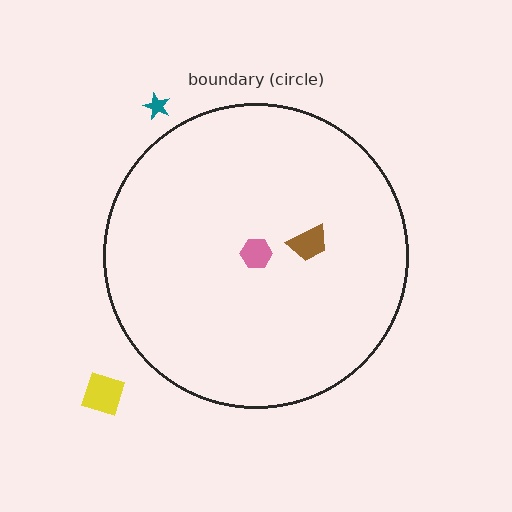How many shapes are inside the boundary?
2 inside, 2 outside.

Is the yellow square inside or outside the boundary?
Outside.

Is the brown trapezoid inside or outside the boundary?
Inside.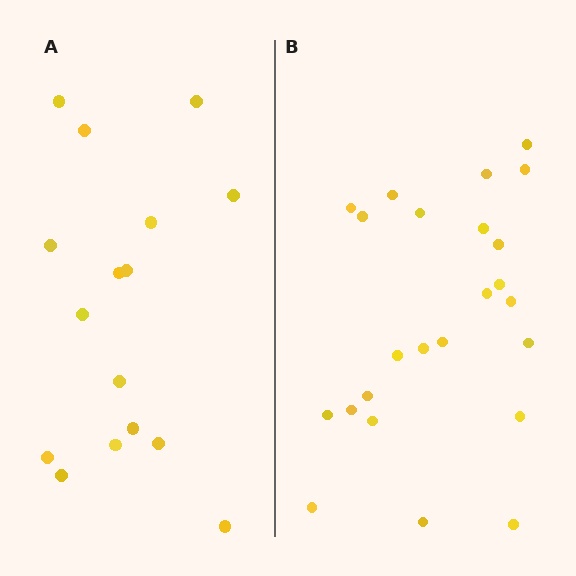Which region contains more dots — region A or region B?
Region B (the right region) has more dots.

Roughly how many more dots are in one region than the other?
Region B has roughly 8 or so more dots than region A.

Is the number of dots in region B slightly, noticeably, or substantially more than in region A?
Region B has substantially more. The ratio is roughly 1.5 to 1.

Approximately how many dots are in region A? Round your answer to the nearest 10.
About 20 dots. (The exact count is 16, which rounds to 20.)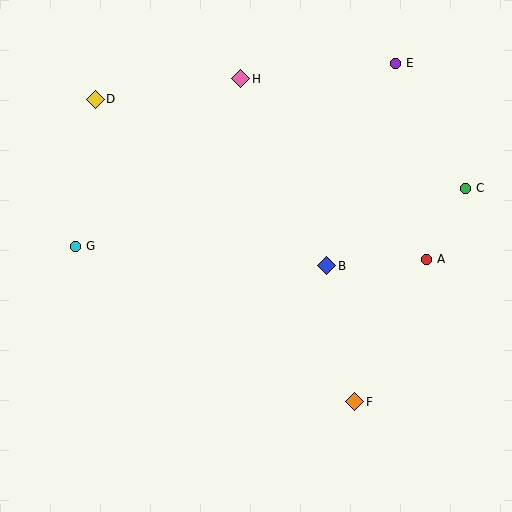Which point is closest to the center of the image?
Point B at (327, 266) is closest to the center.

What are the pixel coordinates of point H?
Point H is at (241, 79).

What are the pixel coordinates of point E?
Point E is at (395, 63).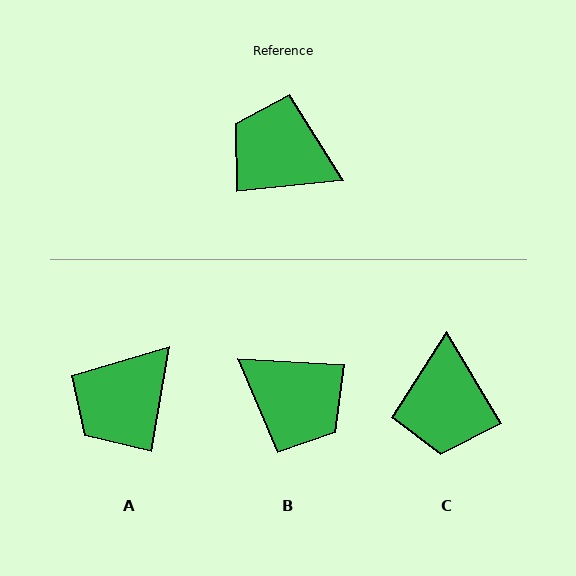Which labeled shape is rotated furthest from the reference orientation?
B, about 171 degrees away.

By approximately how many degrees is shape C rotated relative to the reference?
Approximately 115 degrees counter-clockwise.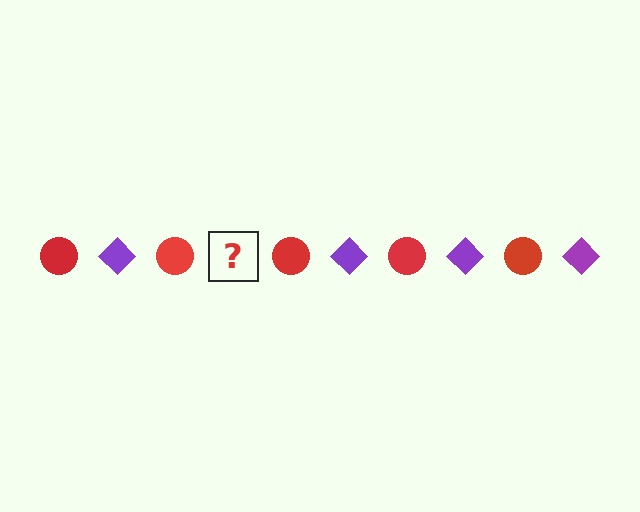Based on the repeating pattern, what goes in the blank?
The blank should be a purple diamond.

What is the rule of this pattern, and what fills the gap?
The rule is that the pattern alternates between red circle and purple diamond. The gap should be filled with a purple diamond.